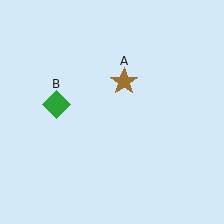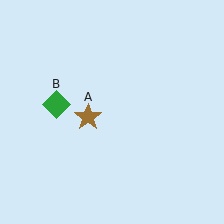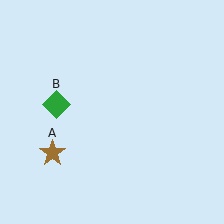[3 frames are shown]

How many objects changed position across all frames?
1 object changed position: brown star (object A).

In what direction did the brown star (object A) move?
The brown star (object A) moved down and to the left.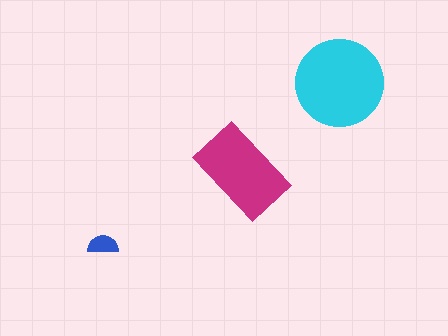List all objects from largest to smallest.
The cyan circle, the magenta rectangle, the blue semicircle.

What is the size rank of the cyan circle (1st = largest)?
1st.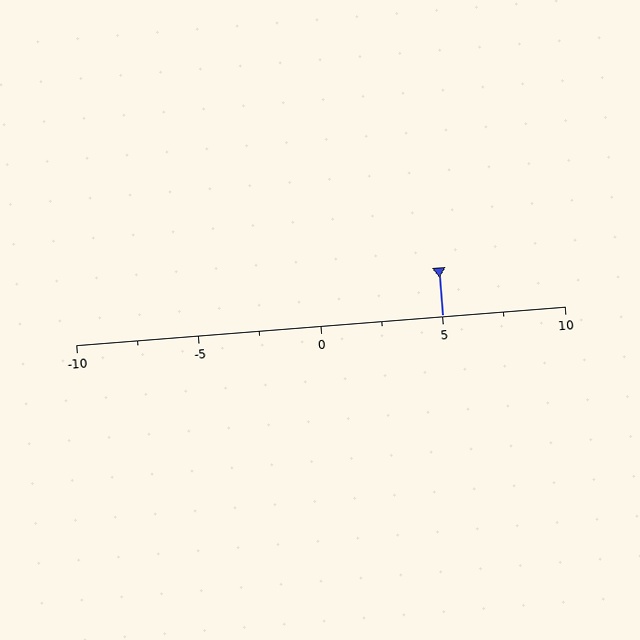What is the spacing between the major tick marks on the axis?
The major ticks are spaced 5 apart.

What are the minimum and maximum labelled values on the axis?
The axis runs from -10 to 10.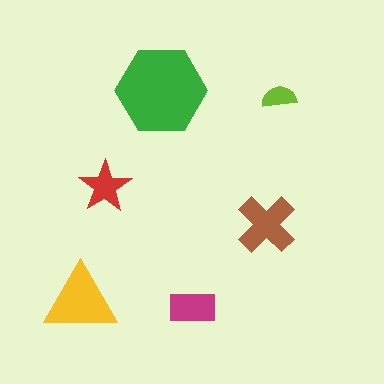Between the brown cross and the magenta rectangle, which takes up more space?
The brown cross.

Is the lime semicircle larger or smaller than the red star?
Smaller.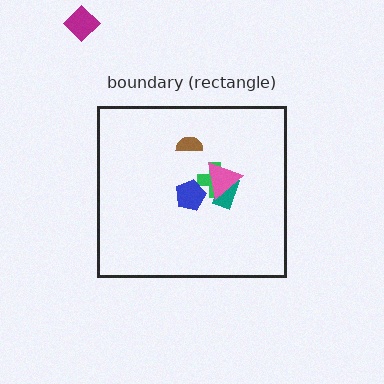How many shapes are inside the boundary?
5 inside, 1 outside.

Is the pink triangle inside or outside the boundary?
Inside.